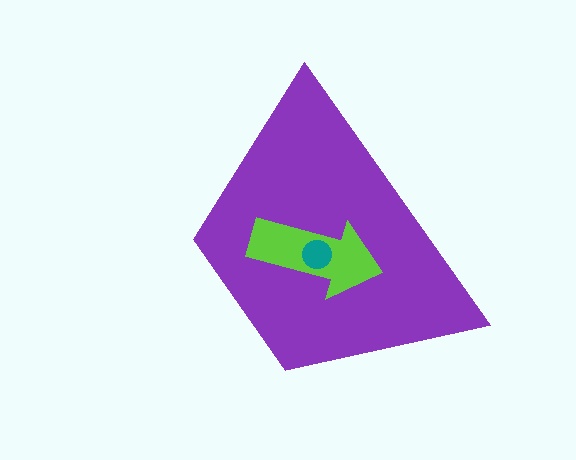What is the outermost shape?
The purple trapezoid.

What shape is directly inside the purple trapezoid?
The lime arrow.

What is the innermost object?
The teal circle.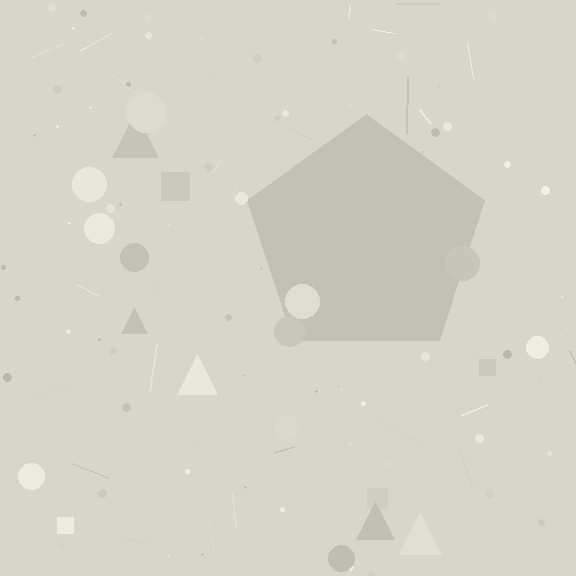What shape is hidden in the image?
A pentagon is hidden in the image.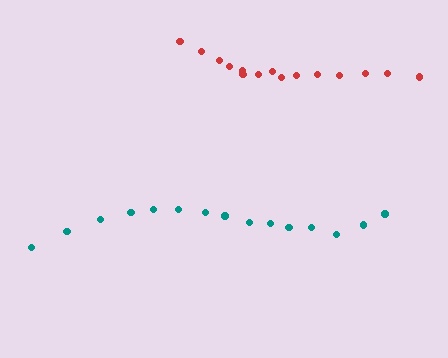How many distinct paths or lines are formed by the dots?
There are 2 distinct paths.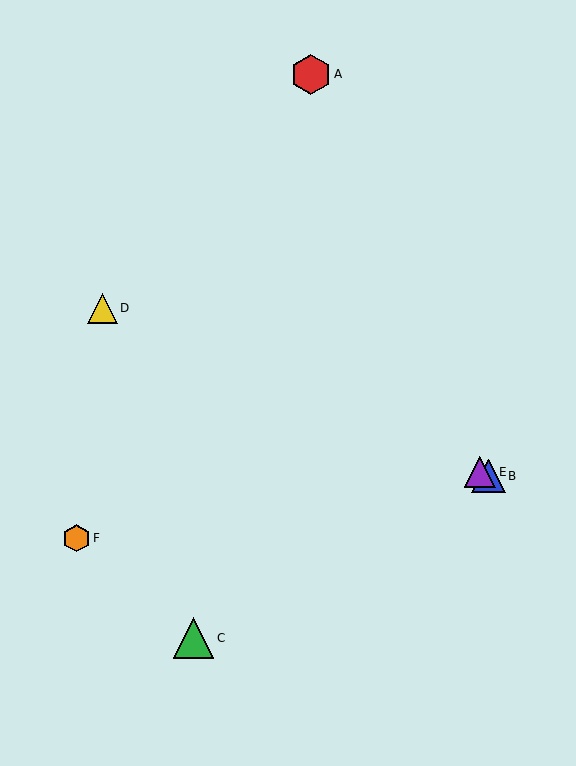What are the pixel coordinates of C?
Object C is at (193, 638).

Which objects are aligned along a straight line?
Objects B, D, E are aligned along a straight line.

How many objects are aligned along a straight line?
3 objects (B, D, E) are aligned along a straight line.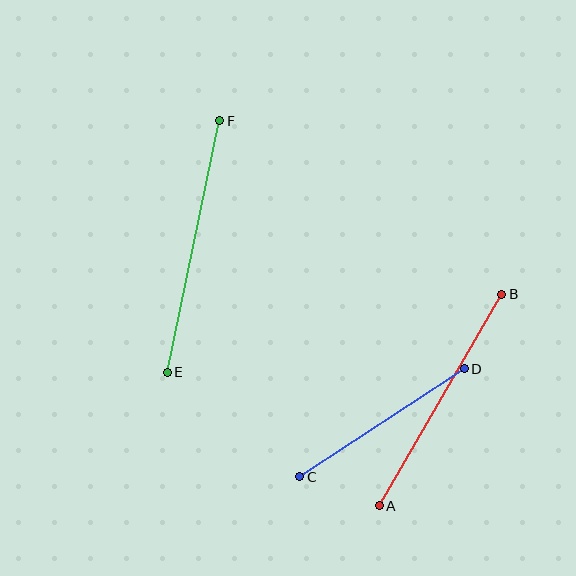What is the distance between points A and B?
The distance is approximately 244 pixels.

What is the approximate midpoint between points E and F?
The midpoint is at approximately (194, 246) pixels.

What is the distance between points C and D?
The distance is approximately 197 pixels.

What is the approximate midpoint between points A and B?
The midpoint is at approximately (441, 400) pixels.